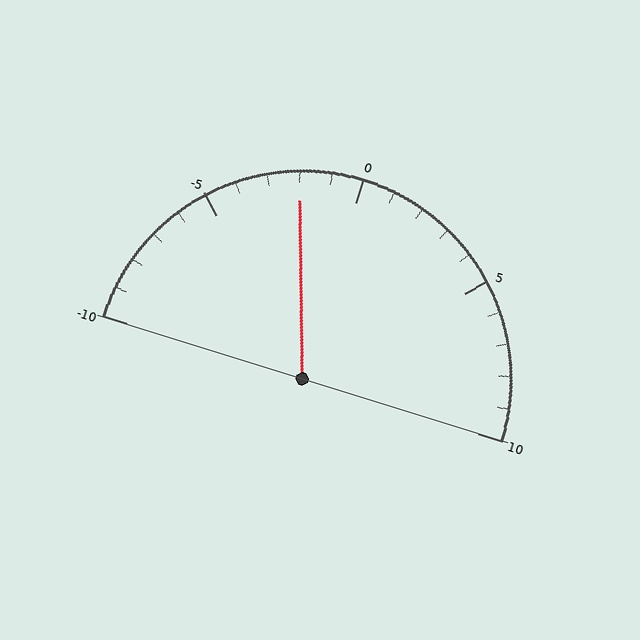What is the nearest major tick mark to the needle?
The nearest major tick mark is 0.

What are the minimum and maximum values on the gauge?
The gauge ranges from -10 to 10.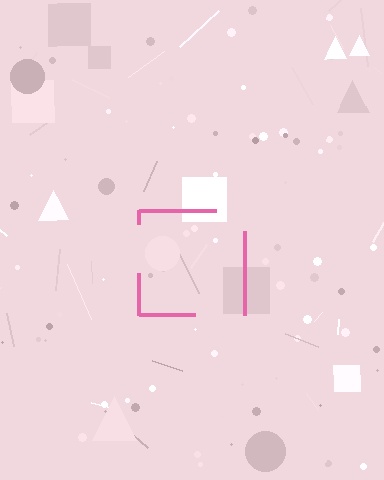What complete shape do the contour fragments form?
The contour fragments form a square.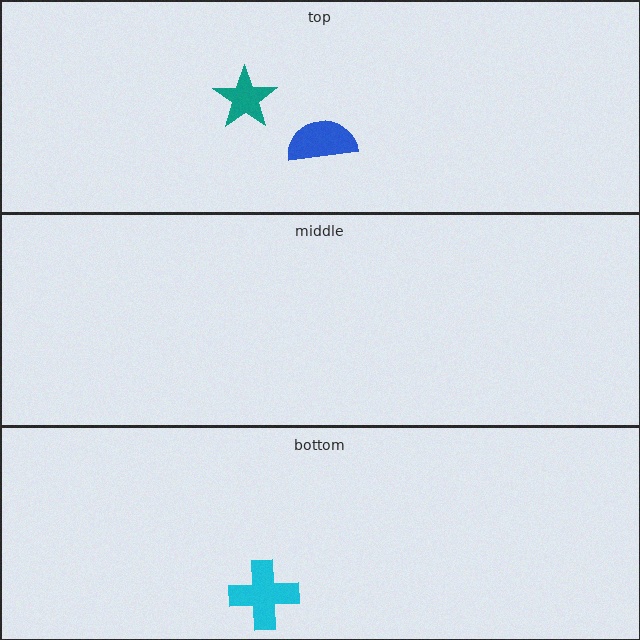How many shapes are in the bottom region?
1.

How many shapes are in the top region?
2.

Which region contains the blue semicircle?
The top region.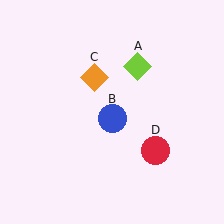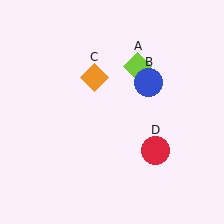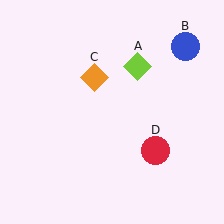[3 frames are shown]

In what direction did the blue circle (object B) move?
The blue circle (object B) moved up and to the right.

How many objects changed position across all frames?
1 object changed position: blue circle (object B).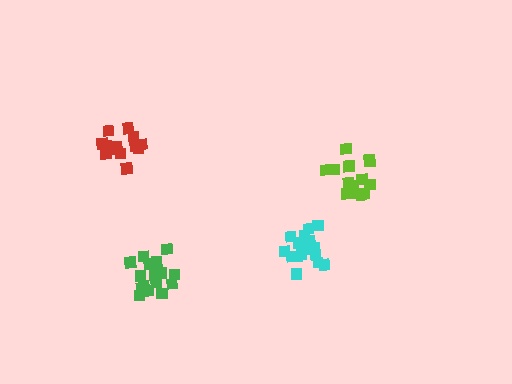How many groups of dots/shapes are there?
There are 4 groups.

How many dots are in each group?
Group 1: 17 dots, Group 2: 16 dots, Group 3: 14 dots, Group 4: 17 dots (64 total).